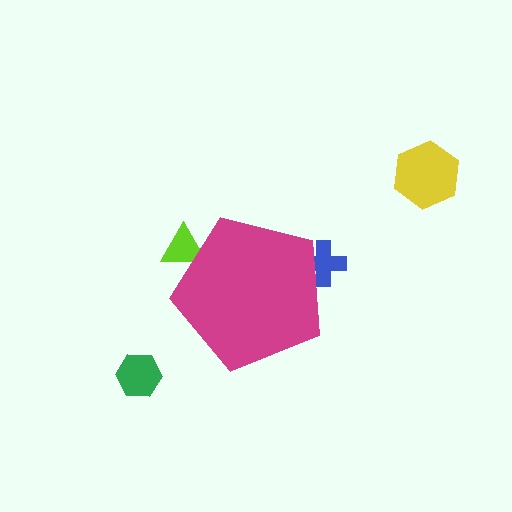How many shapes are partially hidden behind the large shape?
2 shapes are partially hidden.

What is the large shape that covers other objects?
A magenta pentagon.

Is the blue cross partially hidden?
Yes, the blue cross is partially hidden behind the magenta pentagon.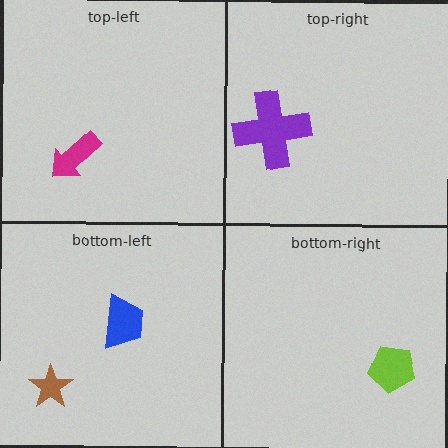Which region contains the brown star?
The bottom-left region.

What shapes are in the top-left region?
The magenta arrow.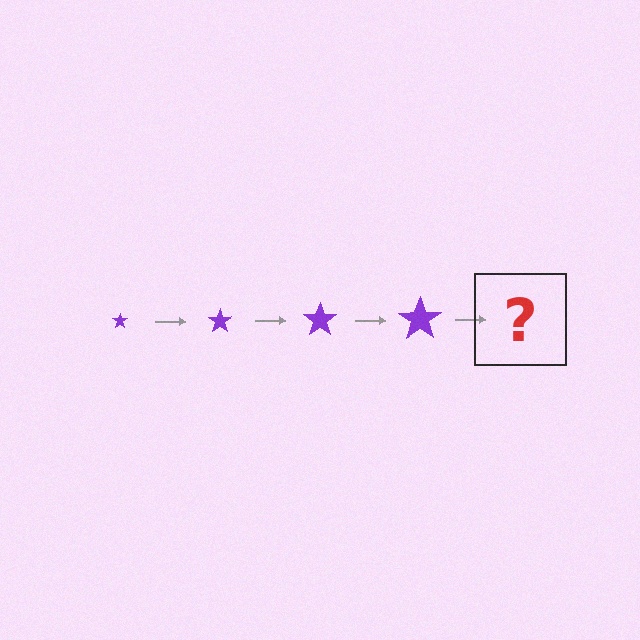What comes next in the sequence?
The next element should be a purple star, larger than the previous one.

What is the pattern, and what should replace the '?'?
The pattern is that the star gets progressively larger each step. The '?' should be a purple star, larger than the previous one.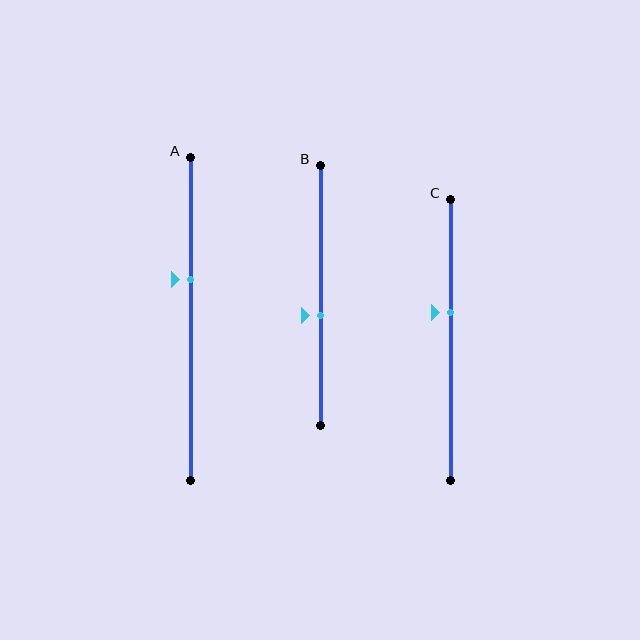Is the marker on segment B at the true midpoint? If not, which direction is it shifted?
No, the marker on segment B is shifted downward by about 7% of the segment length.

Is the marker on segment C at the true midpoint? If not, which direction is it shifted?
No, the marker on segment C is shifted upward by about 10% of the segment length.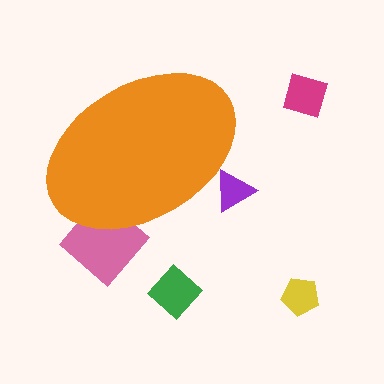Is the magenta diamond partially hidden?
No, the magenta diamond is fully visible.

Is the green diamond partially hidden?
No, the green diamond is fully visible.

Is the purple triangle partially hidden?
Yes, the purple triangle is partially hidden behind the orange ellipse.